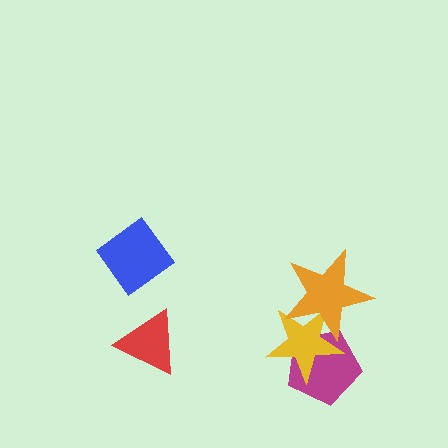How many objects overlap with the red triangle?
0 objects overlap with the red triangle.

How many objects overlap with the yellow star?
2 objects overlap with the yellow star.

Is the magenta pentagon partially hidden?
Yes, it is partially covered by another shape.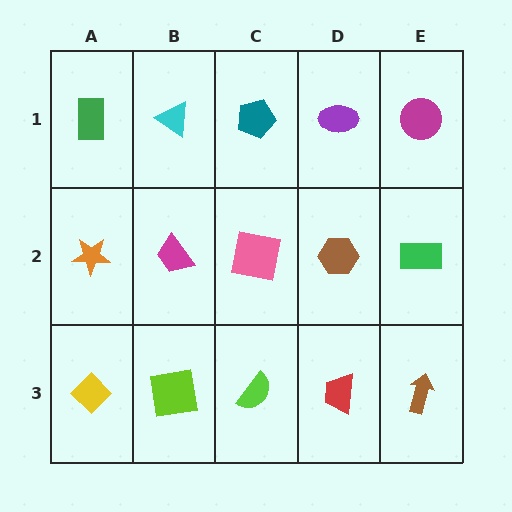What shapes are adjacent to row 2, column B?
A cyan triangle (row 1, column B), a lime square (row 3, column B), an orange star (row 2, column A), a pink square (row 2, column C).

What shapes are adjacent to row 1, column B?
A magenta trapezoid (row 2, column B), a green rectangle (row 1, column A), a teal pentagon (row 1, column C).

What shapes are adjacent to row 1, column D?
A brown hexagon (row 2, column D), a teal pentagon (row 1, column C), a magenta circle (row 1, column E).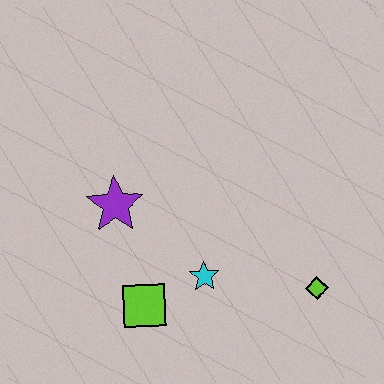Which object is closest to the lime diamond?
The cyan star is closest to the lime diamond.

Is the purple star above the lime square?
Yes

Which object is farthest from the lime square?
The lime diamond is farthest from the lime square.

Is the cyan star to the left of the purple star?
No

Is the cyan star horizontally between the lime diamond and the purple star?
Yes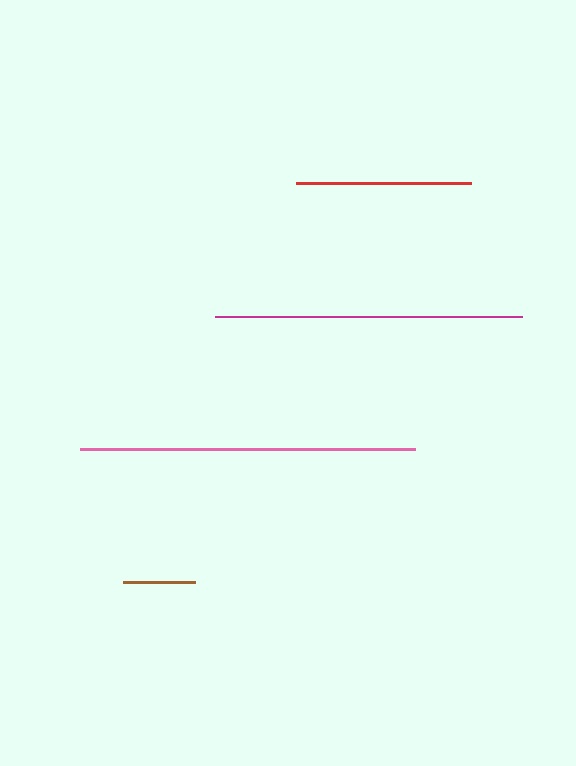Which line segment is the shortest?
The brown line is the shortest at approximately 72 pixels.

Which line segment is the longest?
The pink line is the longest at approximately 335 pixels.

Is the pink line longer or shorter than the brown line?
The pink line is longer than the brown line.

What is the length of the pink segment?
The pink segment is approximately 335 pixels long.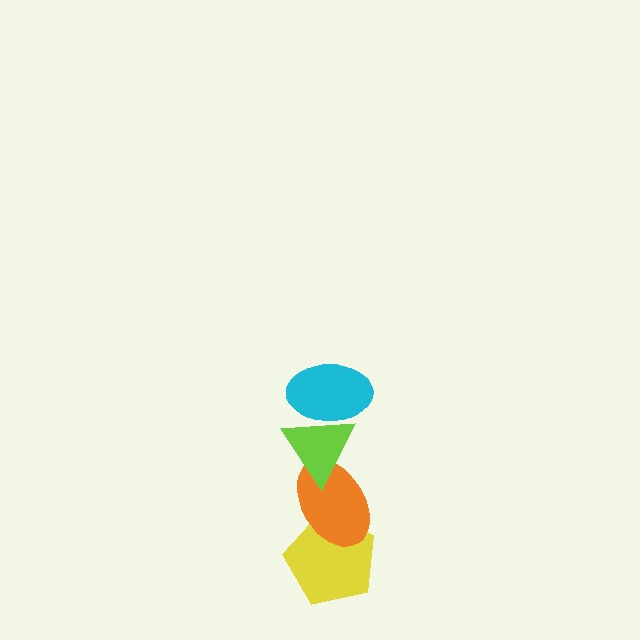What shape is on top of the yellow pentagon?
The orange ellipse is on top of the yellow pentagon.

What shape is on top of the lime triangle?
The cyan ellipse is on top of the lime triangle.